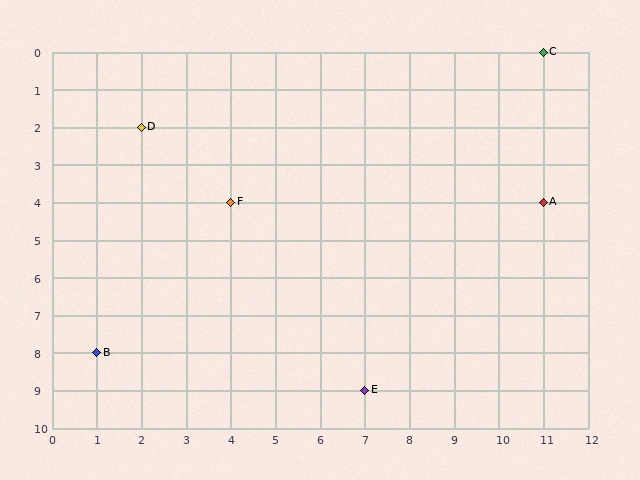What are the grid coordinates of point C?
Point C is at grid coordinates (11, 0).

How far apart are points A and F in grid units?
Points A and F are 7 columns apart.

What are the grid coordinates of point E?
Point E is at grid coordinates (7, 9).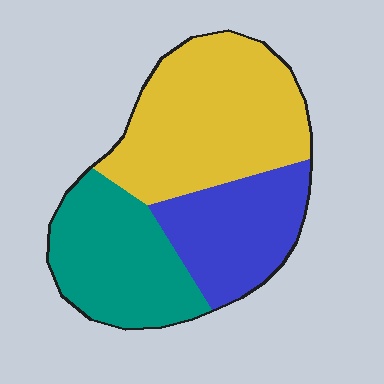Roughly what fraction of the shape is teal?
Teal takes up about one third (1/3) of the shape.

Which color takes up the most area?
Yellow, at roughly 45%.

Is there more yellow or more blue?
Yellow.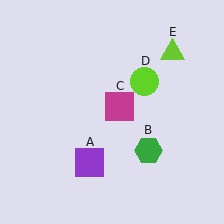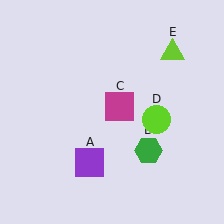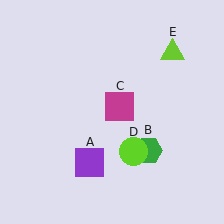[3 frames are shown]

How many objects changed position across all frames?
1 object changed position: lime circle (object D).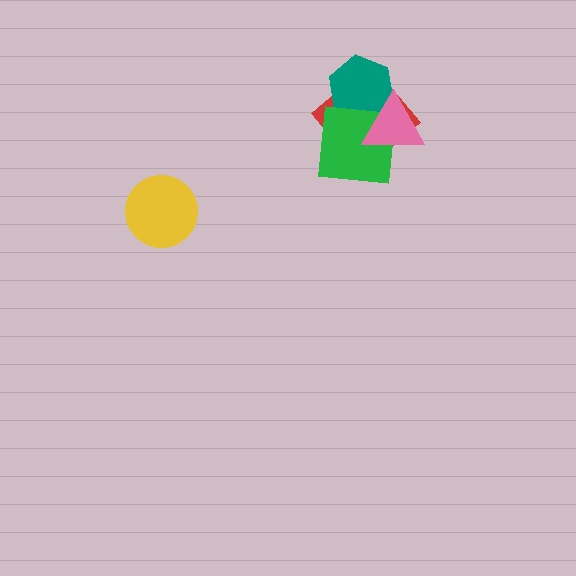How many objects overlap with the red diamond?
3 objects overlap with the red diamond.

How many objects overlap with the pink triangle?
3 objects overlap with the pink triangle.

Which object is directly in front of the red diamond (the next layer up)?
The teal hexagon is directly in front of the red diamond.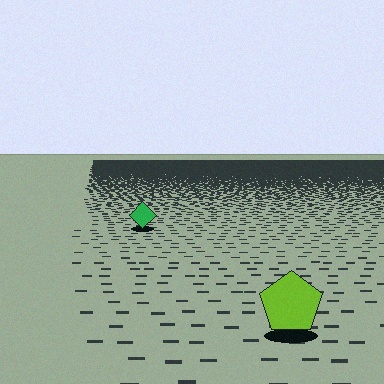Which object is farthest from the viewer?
The green diamond is farthest from the viewer. It appears smaller and the ground texture around it is denser.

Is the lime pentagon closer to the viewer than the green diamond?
Yes. The lime pentagon is closer — you can tell from the texture gradient: the ground texture is coarser near it.